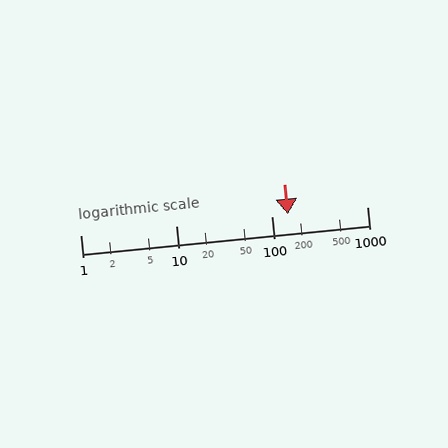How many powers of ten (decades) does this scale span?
The scale spans 3 decades, from 1 to 1000.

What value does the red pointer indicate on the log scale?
The pointer indicates approximately 150.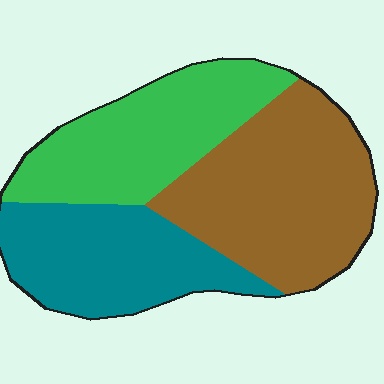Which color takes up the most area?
Brown, at roughly 40%.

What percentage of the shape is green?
Green covers 31% of the shape.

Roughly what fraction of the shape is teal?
Teal takes up between a sixth and a third of the shape.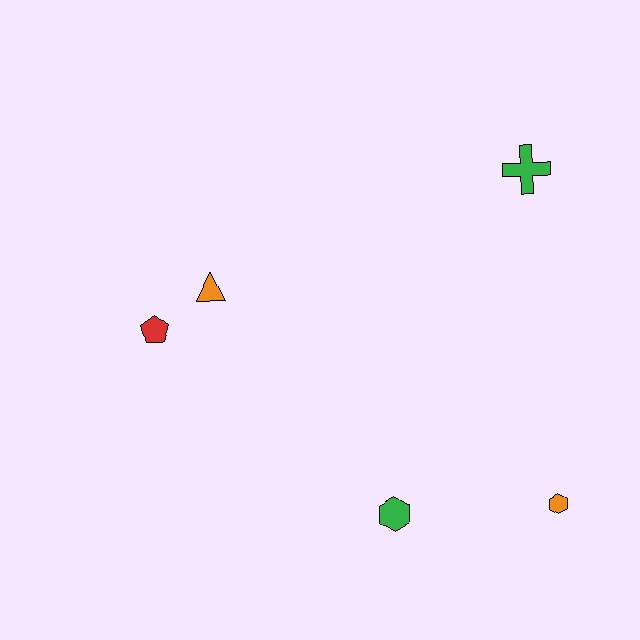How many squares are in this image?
There are no squares.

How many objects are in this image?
There are 5 objects.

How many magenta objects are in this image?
There are no magenta objects.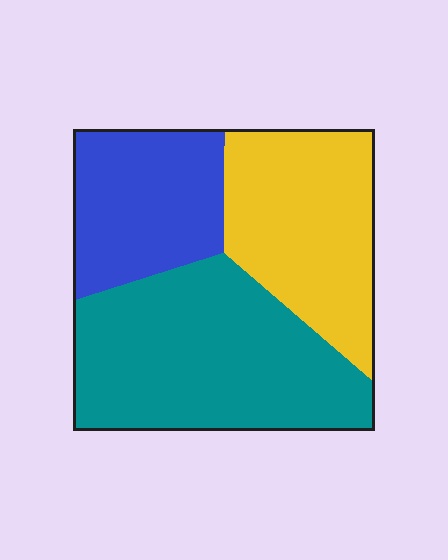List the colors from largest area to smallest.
From largest to smallest: teal, yellow, blue.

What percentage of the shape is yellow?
Yellow takes up between a sixth and a third of the shape.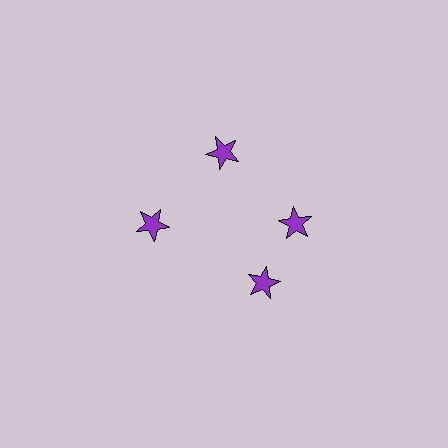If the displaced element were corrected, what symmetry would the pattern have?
It would have 4-fold rotational symmetry — the pattern would map onto itself every 90 degrees.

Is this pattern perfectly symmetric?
No. The 4 purple stars are arranged in a ring, but one element near the 6 o'clock position is rotated out of alignment along the ring, breaking the 4-fold rotational symmetry.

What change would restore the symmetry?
The symmetry would be restored by rotating it back into even spacing with its neighbors so that all 4 stars sit at equal angles and equal distance from the center.